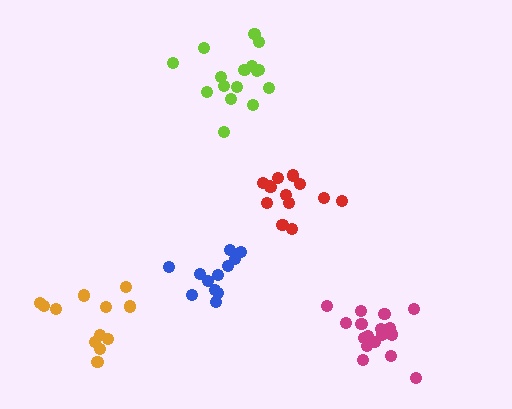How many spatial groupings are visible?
There are 5 spatial groupings.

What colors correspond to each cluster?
The clusters are colored: red, orange, lime, blue, magenta.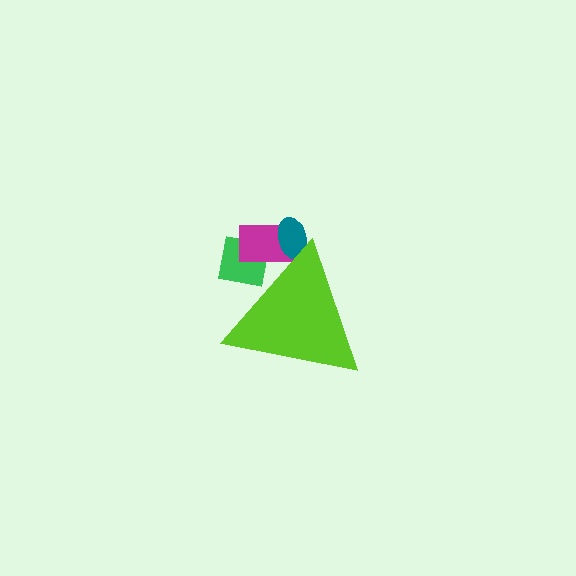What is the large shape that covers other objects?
A lime triangle.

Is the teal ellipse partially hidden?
Yes, the teal ellipse is partially hidden behind the lime triangle.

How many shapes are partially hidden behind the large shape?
3 shapes are partially hidden.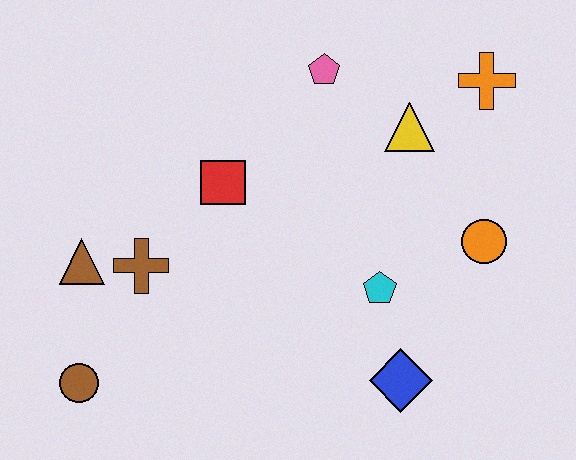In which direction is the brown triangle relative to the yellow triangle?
The brown triangle is to the left of the yellow triangle.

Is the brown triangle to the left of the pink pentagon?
Yes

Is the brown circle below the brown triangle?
Yes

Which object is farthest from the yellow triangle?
The brown circle is farthest from the yellow triangle.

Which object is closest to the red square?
The brown cross is closest to the red square.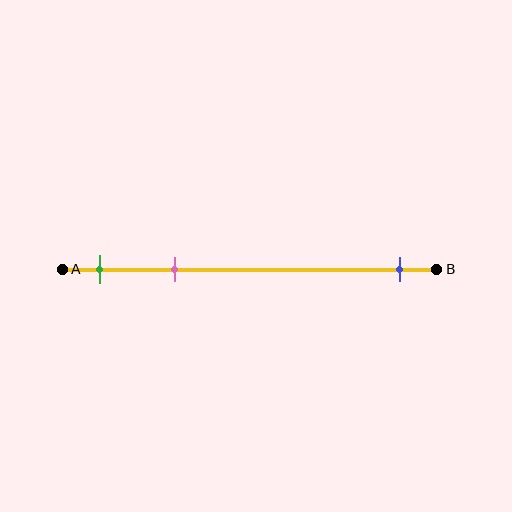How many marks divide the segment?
There are 3 marks dividing the segment.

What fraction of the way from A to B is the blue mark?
The blue mark is approximately 90% (0.9) of the way from A to B.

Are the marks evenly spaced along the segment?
No, the marks are not evenly spaced.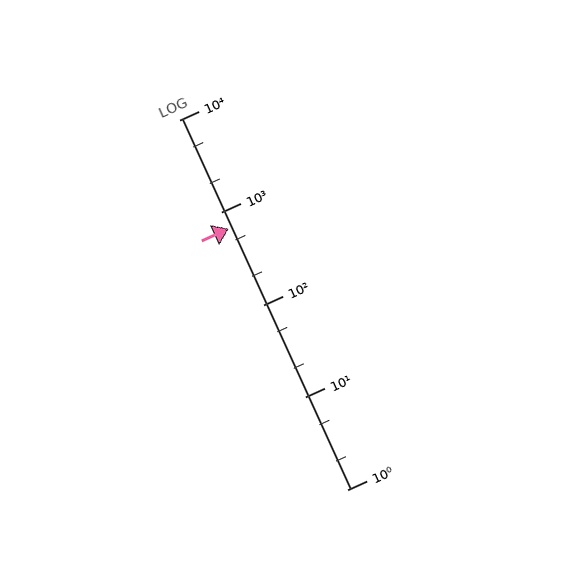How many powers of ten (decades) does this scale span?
The scale spans 4 decades, from 1 to 10000.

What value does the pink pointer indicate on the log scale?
The pointer indicates approximately 660.